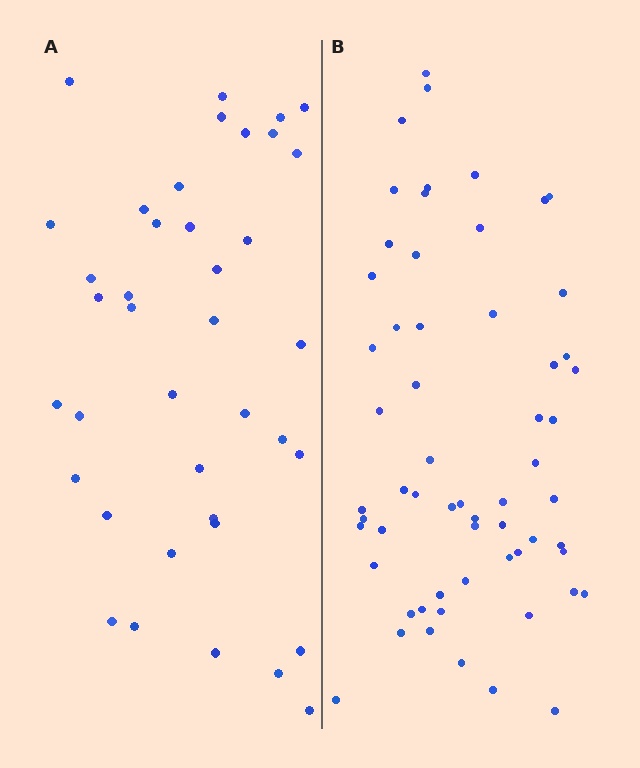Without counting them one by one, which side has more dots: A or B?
Region B (the right region) has more dots.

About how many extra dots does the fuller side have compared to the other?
Region B has approximately 20 more dots than region A.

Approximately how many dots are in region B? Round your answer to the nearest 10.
About 60 dots.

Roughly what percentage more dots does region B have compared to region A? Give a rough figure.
About 55% more.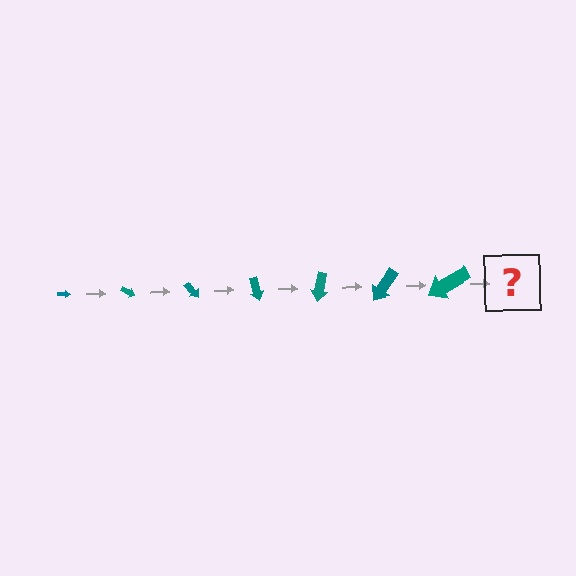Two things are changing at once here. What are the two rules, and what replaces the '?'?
The two rules are that the arrow grows larger each step and it rotates 25 degrees each step. The '?' should be an arrow, larger than the previous one and rotated 175 degrees from the start.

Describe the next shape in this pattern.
It should be an arrow, larger than the previous one and rotated 175 degrees from the start.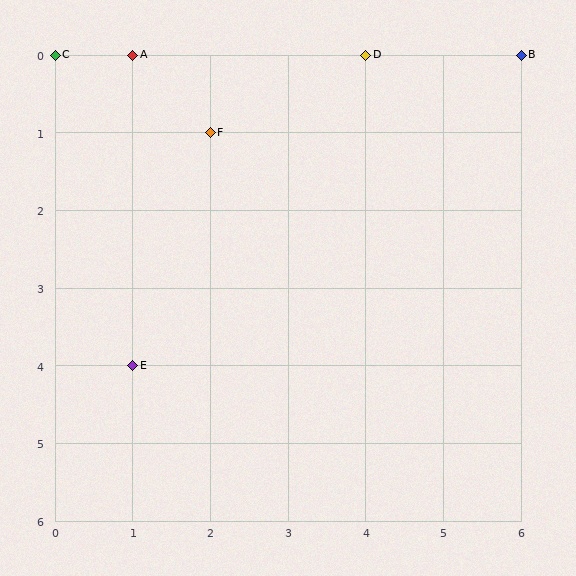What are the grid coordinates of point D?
Point D is at grid coordinates (4, 0).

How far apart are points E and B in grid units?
Points E and B are 5 columns and 4 rows apart (about 6.4 grid units diagonally).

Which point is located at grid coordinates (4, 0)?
Point D is at (4, 0).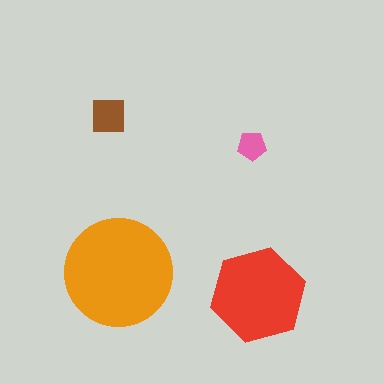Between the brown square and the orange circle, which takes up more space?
The orange circle.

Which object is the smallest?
The pink pentagon.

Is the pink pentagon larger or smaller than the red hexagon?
Smaller.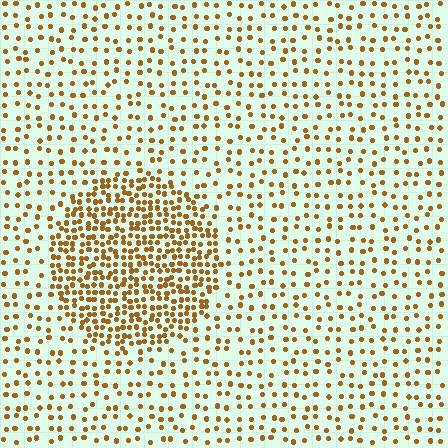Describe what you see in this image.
The image contains small brown elements arranged at two different densities. A circle-shaped region is visible where the elements are more densely packed than the surrounding area.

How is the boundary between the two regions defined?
The boundary is defined by a change in element density (approximately 2.5x ratio). All elements are the same color, size, and shape.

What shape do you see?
I see a circle.